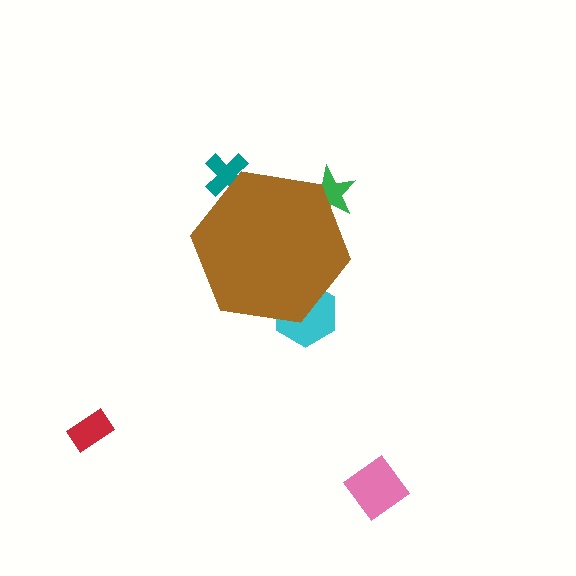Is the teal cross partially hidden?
Yes, the teal cross is partially hidden behind the brown hexagon.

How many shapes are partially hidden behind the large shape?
3 shapes are partially hidden.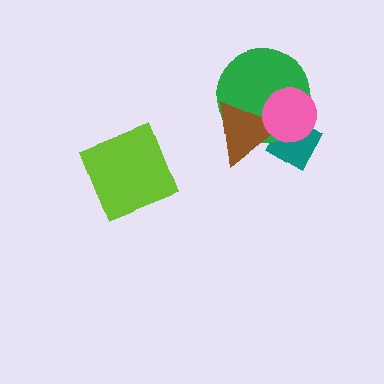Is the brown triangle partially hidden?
Yes, it is partially covered by another shape.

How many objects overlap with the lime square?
0 objects overlap with the lime square.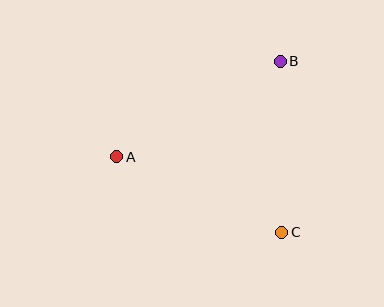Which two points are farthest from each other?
Points A and B are farthest from each other.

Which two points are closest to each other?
Points B and C are closest to each other.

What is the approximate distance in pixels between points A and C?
The distance between A and C is approximately 182 pixels.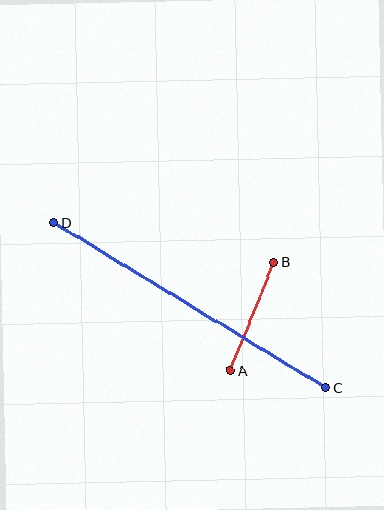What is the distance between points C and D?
The distance is approximately 318 pixels.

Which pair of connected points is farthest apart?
Points C and D are farthest apart.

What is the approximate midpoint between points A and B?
The midpoint is at approximately (252, 317) pixels.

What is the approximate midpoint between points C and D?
The midpoint is at approximately (190, 305) pixels.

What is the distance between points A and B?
The distance is approximately 117 pixels.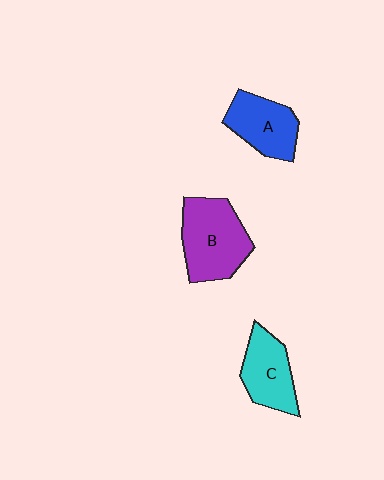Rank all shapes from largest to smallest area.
From largest to smallest: B (purple), A (blue), C (cyan).